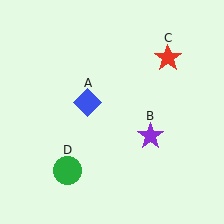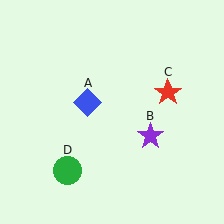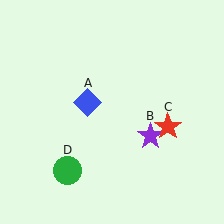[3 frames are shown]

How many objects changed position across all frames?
1 object changed position: red star (object C).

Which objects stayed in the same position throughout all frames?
Blue diamond (object A) and purple star (object B) and green circle (object D) remained stationary.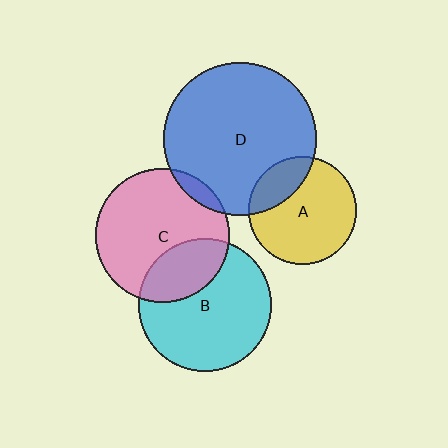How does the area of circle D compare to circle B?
Approximately 1.3 times.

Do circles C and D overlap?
Yes.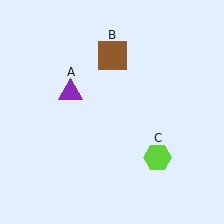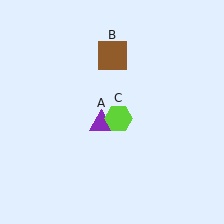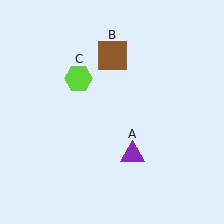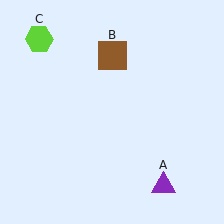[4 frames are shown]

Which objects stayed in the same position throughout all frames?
Brown square (object B) remained stationary.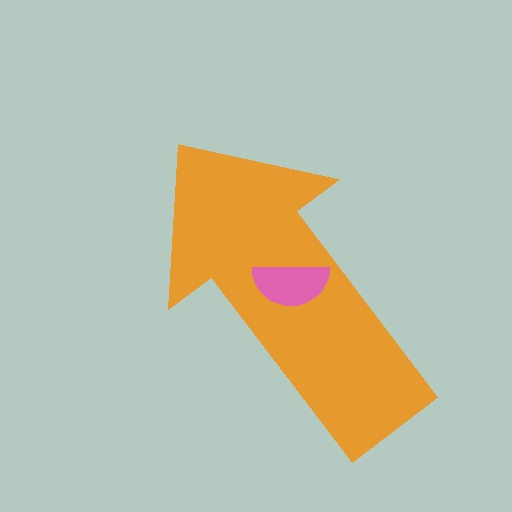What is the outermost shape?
The orange arrow.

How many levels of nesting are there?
2.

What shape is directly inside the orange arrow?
The pink semicircle.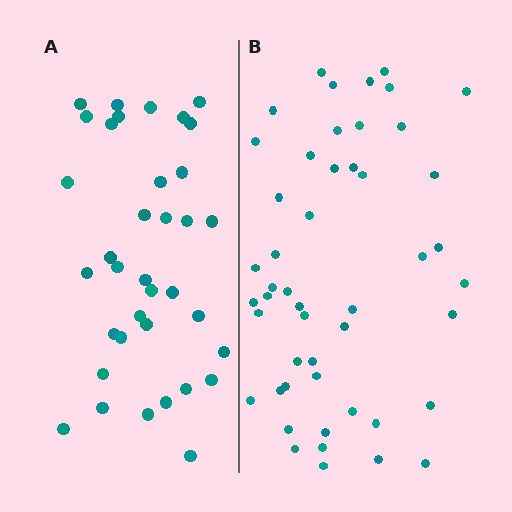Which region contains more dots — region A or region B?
Region B (the right region) has more dots.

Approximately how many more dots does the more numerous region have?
Region B has approximately 15 more dots than region A.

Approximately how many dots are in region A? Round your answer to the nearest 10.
About 40 dots. (The exact count is 36, which rounds to 40.)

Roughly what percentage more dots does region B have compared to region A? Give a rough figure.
About 35% more.